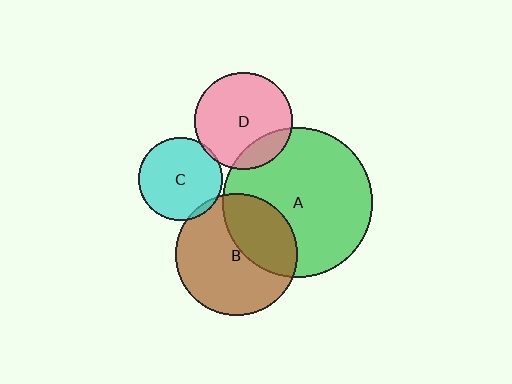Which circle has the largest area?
Circle A (green).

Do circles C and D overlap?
Yes.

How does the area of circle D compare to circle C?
Approximately 1.4 times.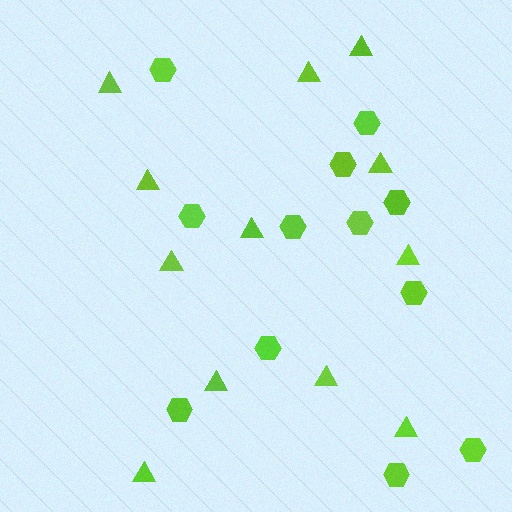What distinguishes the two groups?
There are 2 groups: one group of triangles (12) and one group of hexagons (12).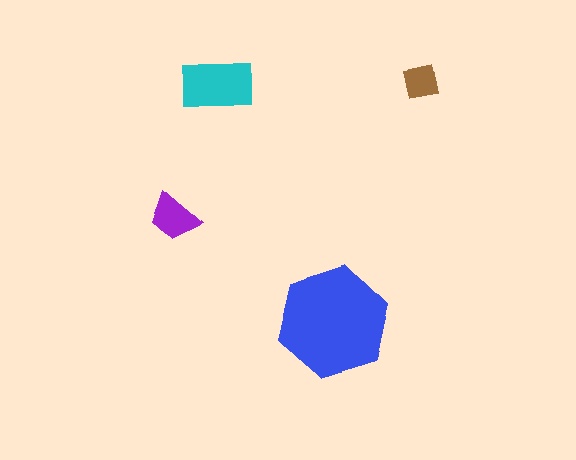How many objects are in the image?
There are 4 objects in the image.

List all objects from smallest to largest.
The brown square, the purple trapezoid, the cyan rectangle, the blue hexagon.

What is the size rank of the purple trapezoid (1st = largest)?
3rd.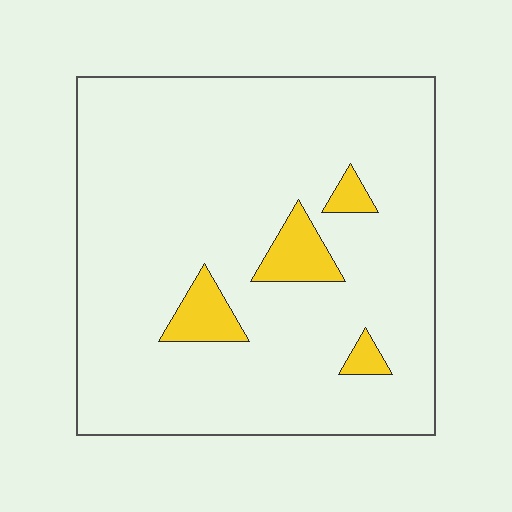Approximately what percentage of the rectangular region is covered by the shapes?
Approximately 10%.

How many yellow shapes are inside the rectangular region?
4.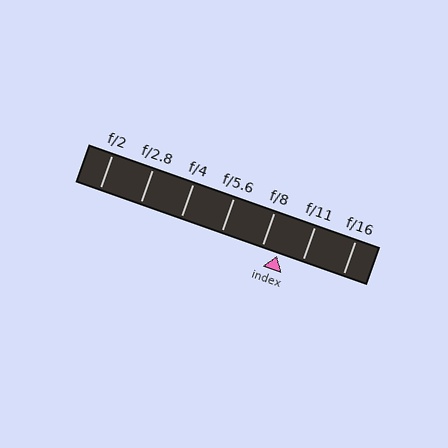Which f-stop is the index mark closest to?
The index mark is closest to f/8.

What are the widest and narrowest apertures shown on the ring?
The widest aperture shown is f/2 and the narrowest is f/16.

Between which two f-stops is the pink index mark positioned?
The index mark is between f/8 and f/11.